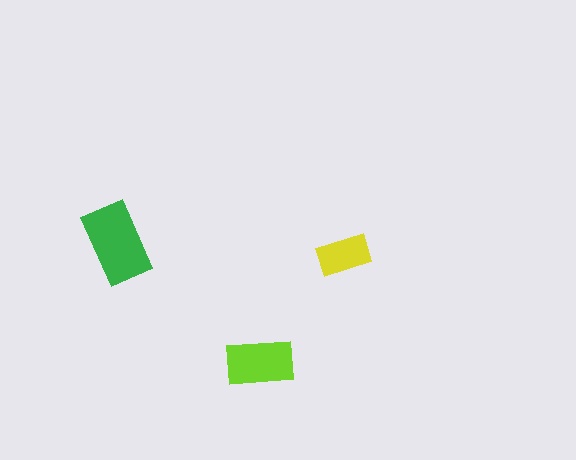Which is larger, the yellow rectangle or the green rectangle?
The green one.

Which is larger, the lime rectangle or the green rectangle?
The green one.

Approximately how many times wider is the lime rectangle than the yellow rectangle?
About 1.5 times wider.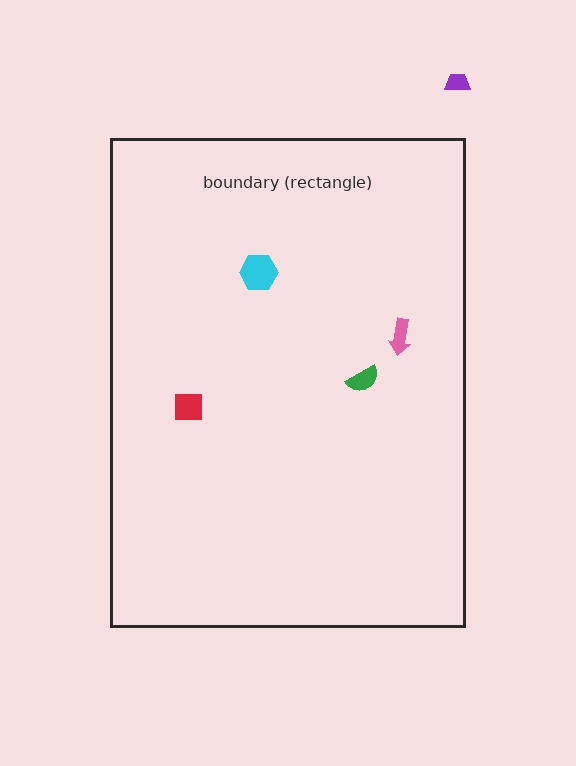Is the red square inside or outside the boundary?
Inside.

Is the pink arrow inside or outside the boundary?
Inside.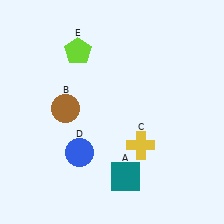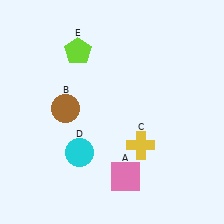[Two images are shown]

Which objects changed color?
A changed from teal to pink. D changed from blue to cyan.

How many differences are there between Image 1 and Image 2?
There are 2 differences between the two images.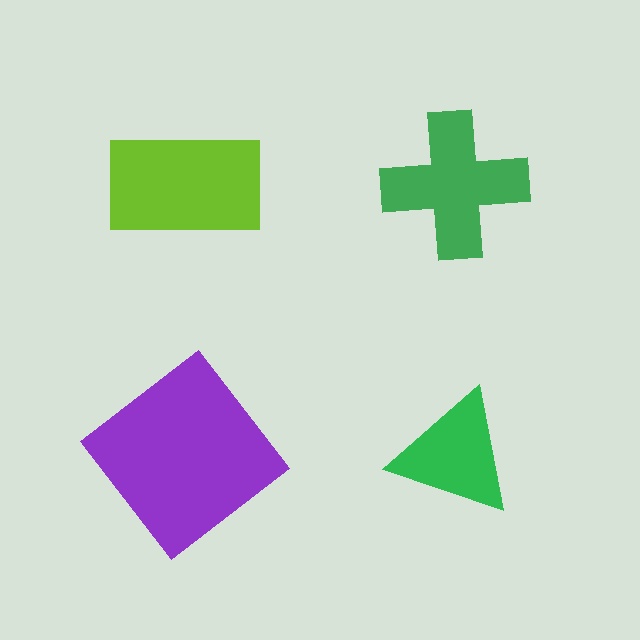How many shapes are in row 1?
2 shapes.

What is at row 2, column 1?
A purple diamond.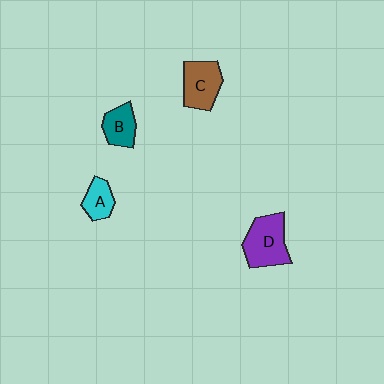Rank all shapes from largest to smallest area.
From largest to smallest: D (purple), C (brown), B (teal), A (cyan).